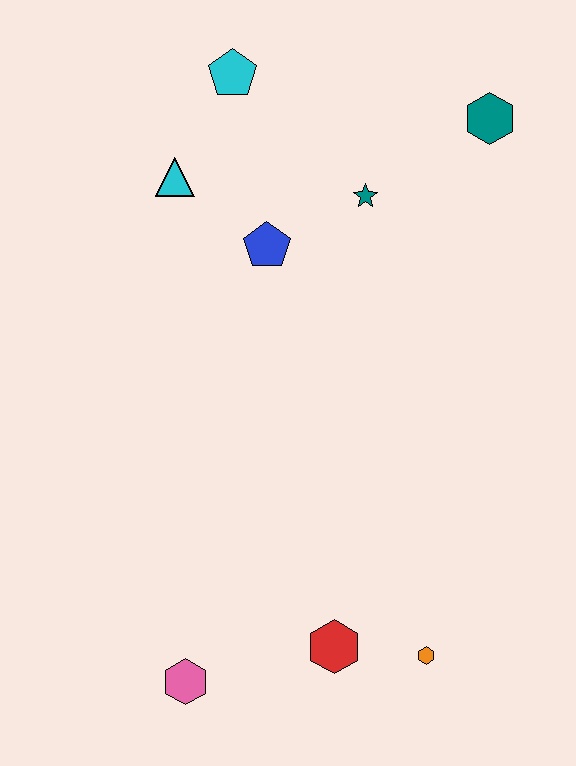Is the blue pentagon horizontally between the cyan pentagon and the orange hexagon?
Yes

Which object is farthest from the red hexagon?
The cyan pentagon is farthest from the red hexagon.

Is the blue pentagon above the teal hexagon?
No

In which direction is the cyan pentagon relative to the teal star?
The cyan pentagon is to the left of the teal star.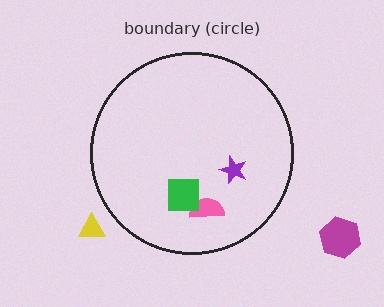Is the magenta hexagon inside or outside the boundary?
Outside.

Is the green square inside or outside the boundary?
Inside.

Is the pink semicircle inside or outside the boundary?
Inside.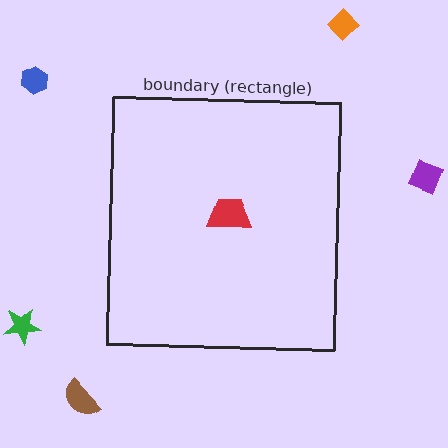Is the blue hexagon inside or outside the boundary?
Outside.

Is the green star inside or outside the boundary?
Outside.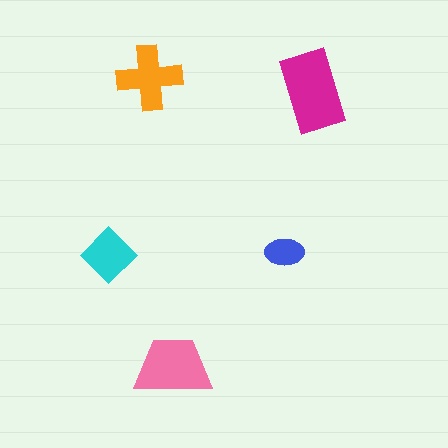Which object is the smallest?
The blue ellipse.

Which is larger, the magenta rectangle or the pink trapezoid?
The magenta rectangle.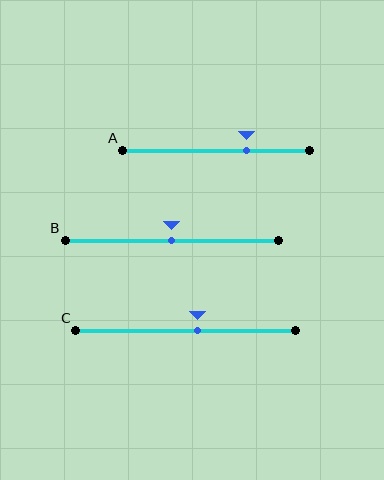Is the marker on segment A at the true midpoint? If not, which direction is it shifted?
No, the marker on segment A is shifted to the right by about 16% of the segment length.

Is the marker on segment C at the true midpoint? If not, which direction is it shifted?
No, the marker on segment C is shifted to the right by about 5% of the segment length.